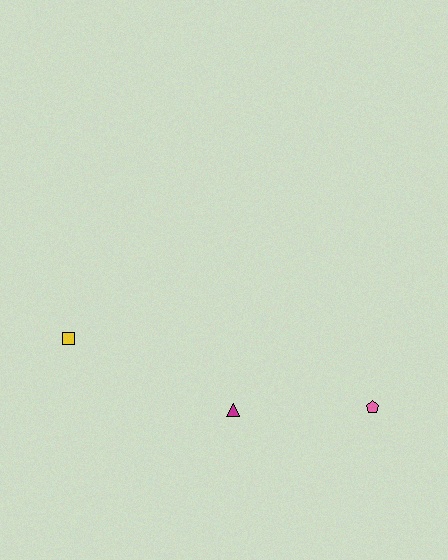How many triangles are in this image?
There is 1 triangle.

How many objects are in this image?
There are 3 objects.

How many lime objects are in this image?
There are no lime objects.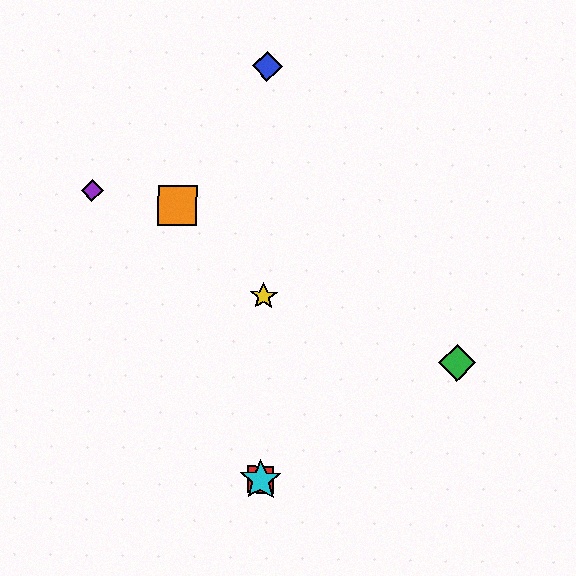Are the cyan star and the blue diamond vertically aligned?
Yes, both are at x≈261.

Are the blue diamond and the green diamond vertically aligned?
No, the blue diamond is at x≈267 and the green diamond is at x≈457.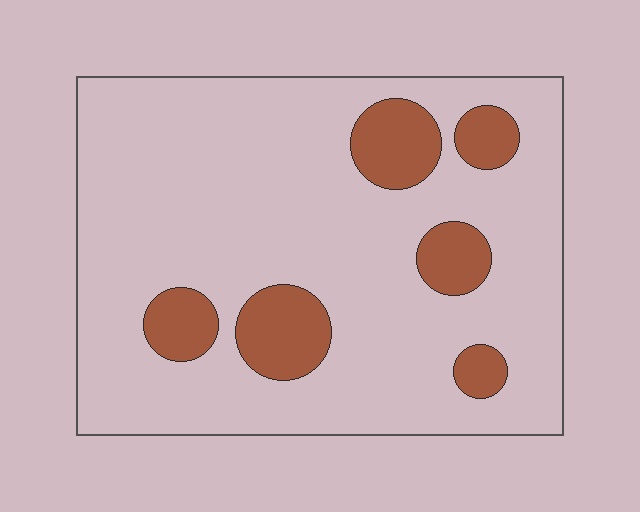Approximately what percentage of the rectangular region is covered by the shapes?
Approximately 15%.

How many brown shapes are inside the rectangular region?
6.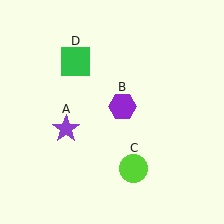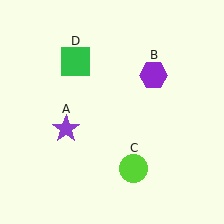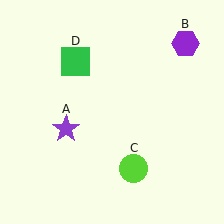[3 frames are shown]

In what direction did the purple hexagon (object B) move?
The purple hexagon (object B) moved up and to the right.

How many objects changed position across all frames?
1 object changed position: purple hexagon (object B).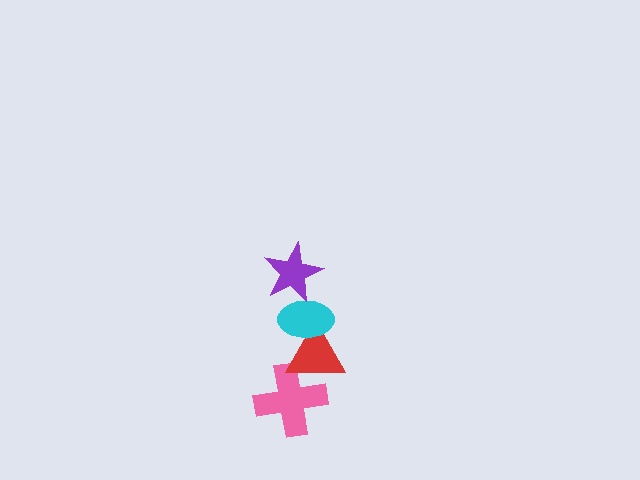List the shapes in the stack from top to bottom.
From top to bottom: the purple star, the cyan ellipse, the red triangle, the pink cross.